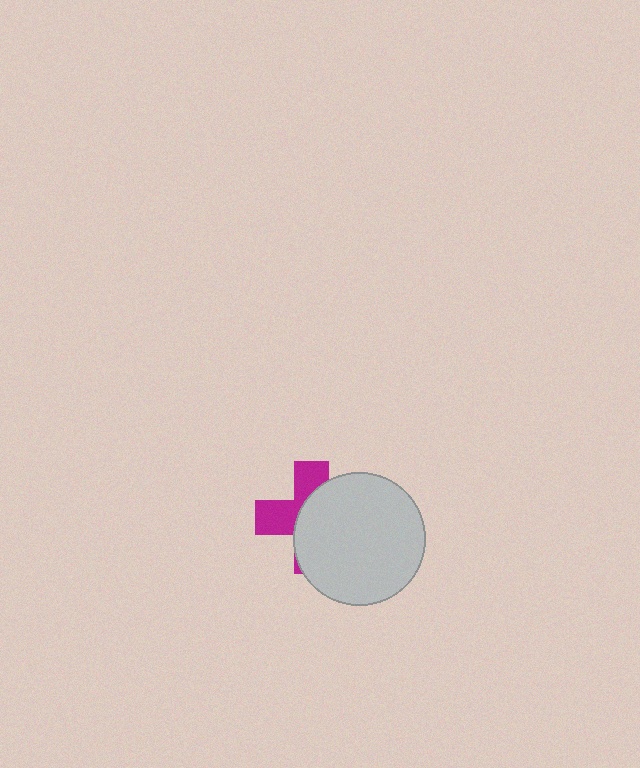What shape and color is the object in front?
The object in front is a light gray circle.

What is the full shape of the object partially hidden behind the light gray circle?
The partially hidden object is a magenta cross.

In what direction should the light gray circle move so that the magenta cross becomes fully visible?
The light gray circle should move right. That is the shortest direction to clear the overlap and leave the magenta cross fully visible.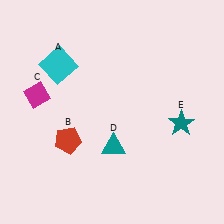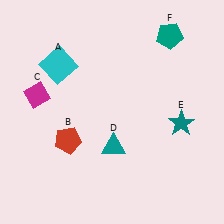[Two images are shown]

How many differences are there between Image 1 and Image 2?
There is 1 difference between the two images.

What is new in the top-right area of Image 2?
A teal pentagon (F) was added in the top-right area of Image 2.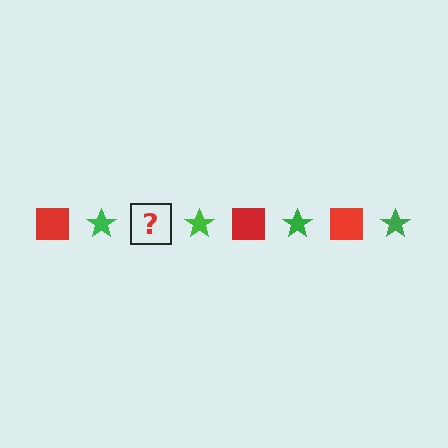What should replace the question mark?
The question mark should be replaced with a red square.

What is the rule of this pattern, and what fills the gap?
The rule is that the pattern alternates between red square and green star. The gap should be filled with a red square.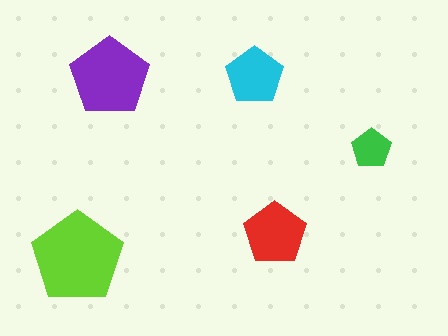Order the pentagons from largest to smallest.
the lime one, the purple one, the red one, the cyan one, the green one.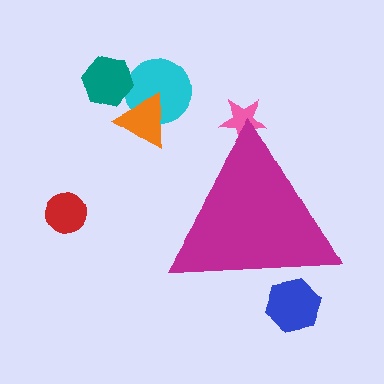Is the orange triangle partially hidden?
No, the orange triangle is fully visible.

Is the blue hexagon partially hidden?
Yes, the blue hexagon is partially hidden behind the magenta triangle.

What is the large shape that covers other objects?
A magenta triangle.